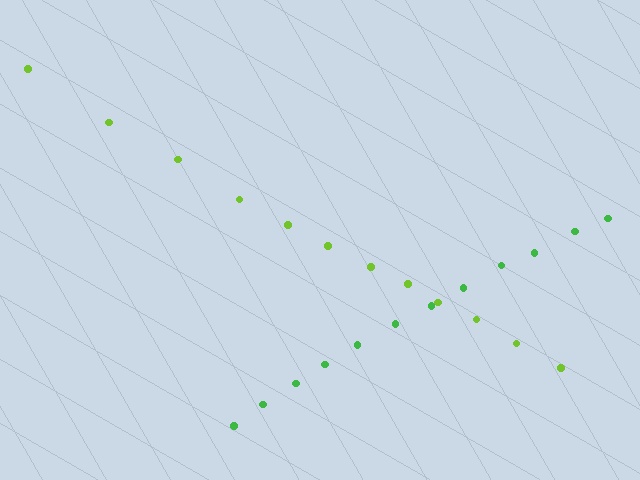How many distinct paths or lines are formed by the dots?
There are 2 distinct paths.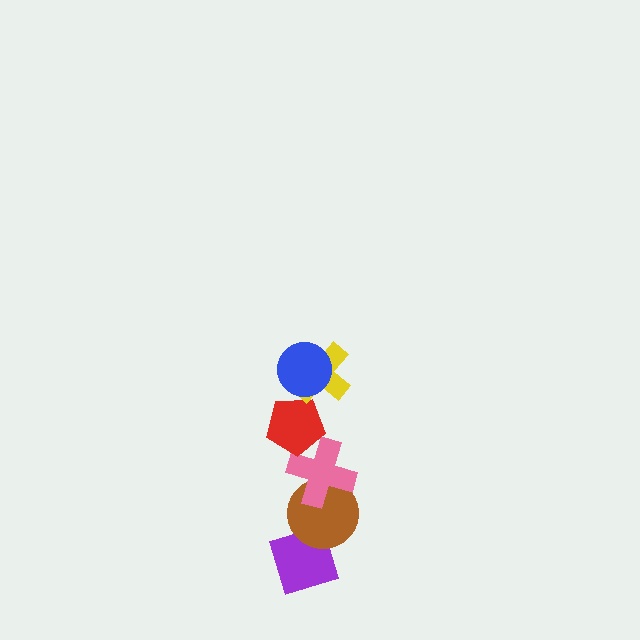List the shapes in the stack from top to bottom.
From top to bottom: the blue circle, the yellow cross, the red pentagon, the pink cross, the brown circle, the purple diamond.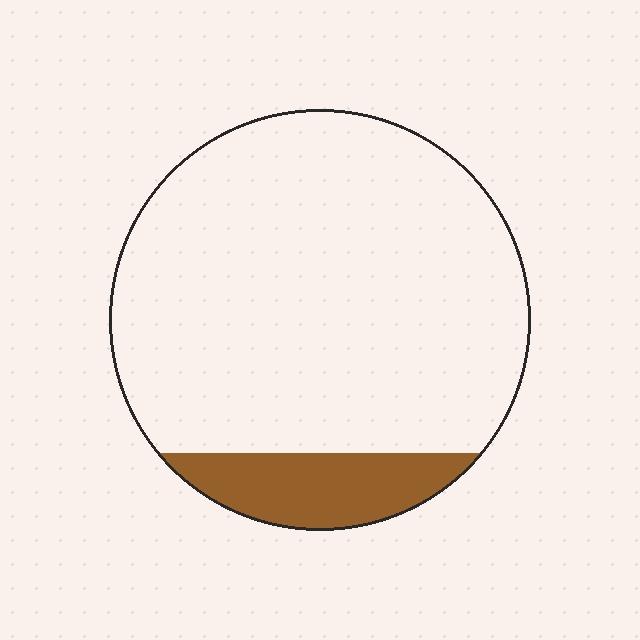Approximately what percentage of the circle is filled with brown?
Approximately 15%.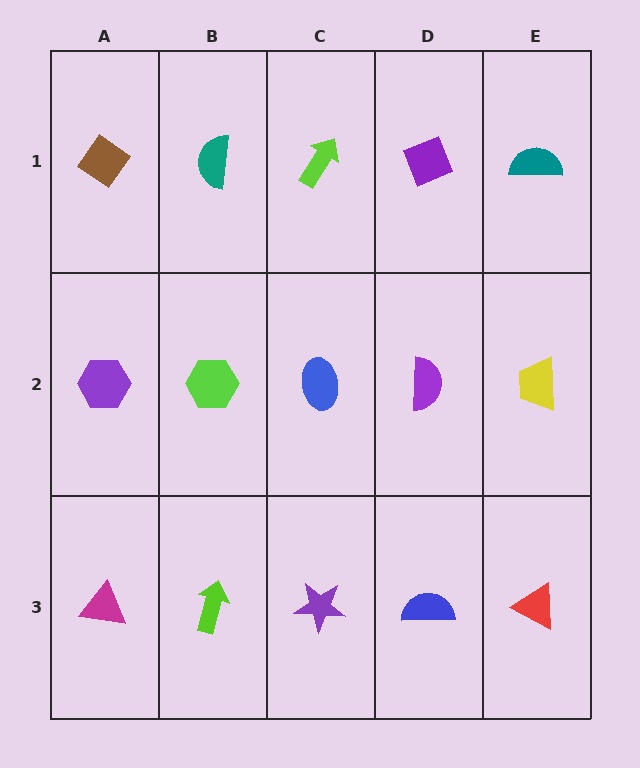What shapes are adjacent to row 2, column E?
A teal semicircle (row 1, column E), a red triangle (row 3, column E), a purple semicircle (row 2, column D).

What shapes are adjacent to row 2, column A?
A brown diamond (row 1, column A), a magenta triangle (row 3, column A), a lime hexagon (row 2, column B).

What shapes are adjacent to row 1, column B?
A lime hexagon (row 2, column B), a brown diamond (row 1, column A), a lime arrow (row 1, column C).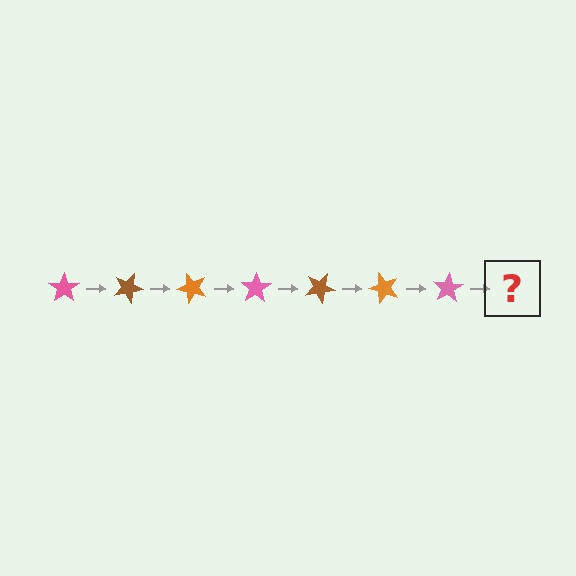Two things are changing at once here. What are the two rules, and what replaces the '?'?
The two rules are that it rotates 25 degrees each step and the color cycles through pink, brown, and orange. The '?' should be a brown star, rotated 175 degrees from the start.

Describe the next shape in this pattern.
It should be a brown star, rotated 175 degrees from the start.